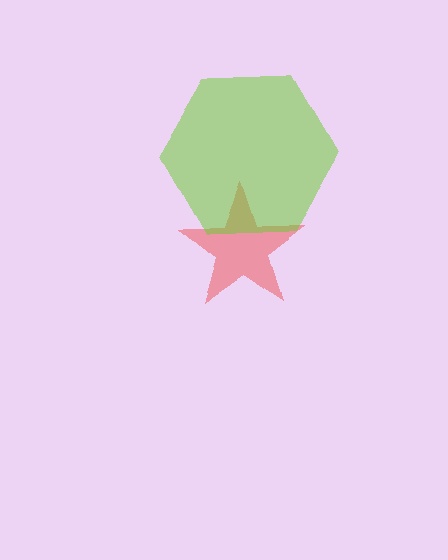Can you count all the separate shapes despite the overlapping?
Yes, there are 2 separate shapes.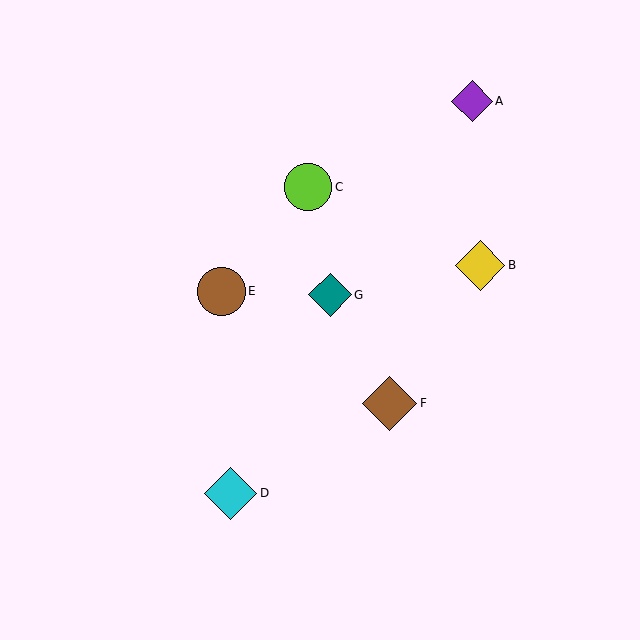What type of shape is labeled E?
Shape E is a brown circle.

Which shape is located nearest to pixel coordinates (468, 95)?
The purple diamond (labeled A) at (472, 101) is nearest to that location.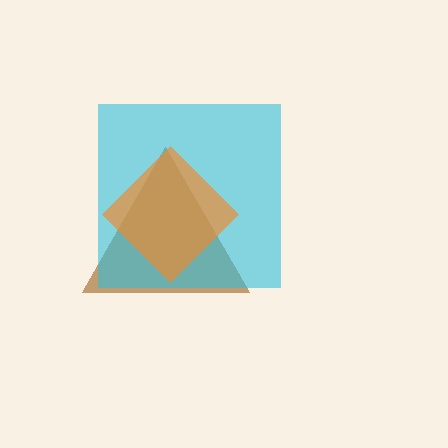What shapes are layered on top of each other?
The layered shapes are: a brown triangle, a cyan square, an orange diamond.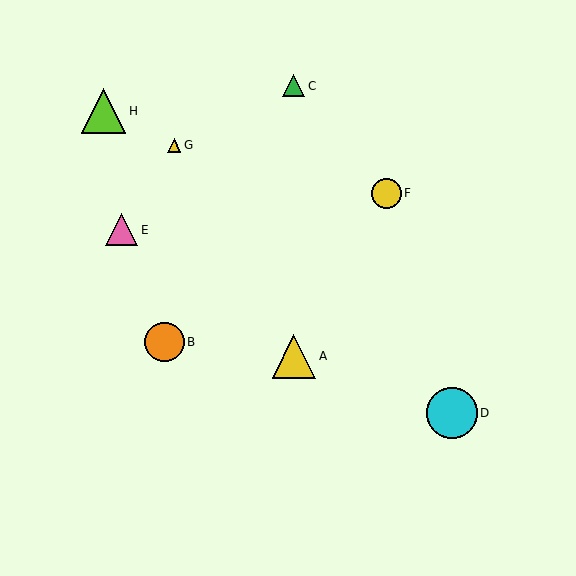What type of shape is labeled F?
Shape F is a yellow circle.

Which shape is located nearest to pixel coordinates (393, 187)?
The yellow circle (labeled F) at (386, 193) is nearest to that location.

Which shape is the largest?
The cyan circle (labeled D) is the largest.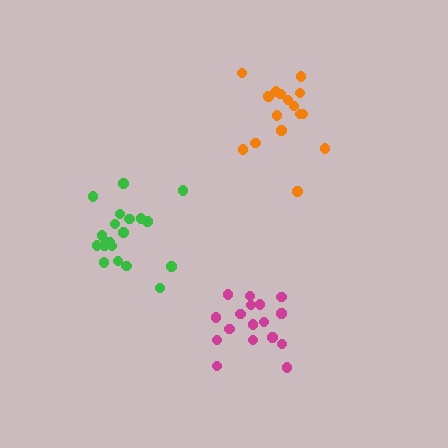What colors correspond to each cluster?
The clusters are colored: magenta, orange, green.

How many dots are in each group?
Group 1: 17 dots, Group 2: 16 dots, Group 3: 19 dots (52 total).